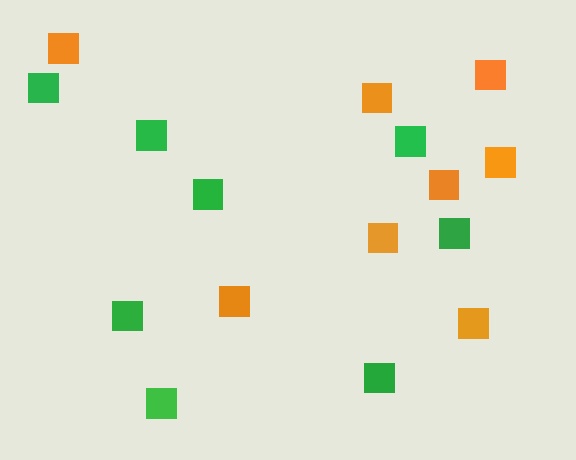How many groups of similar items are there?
There are 2 groups: one group of green squares (8) and one group of orange squares (8).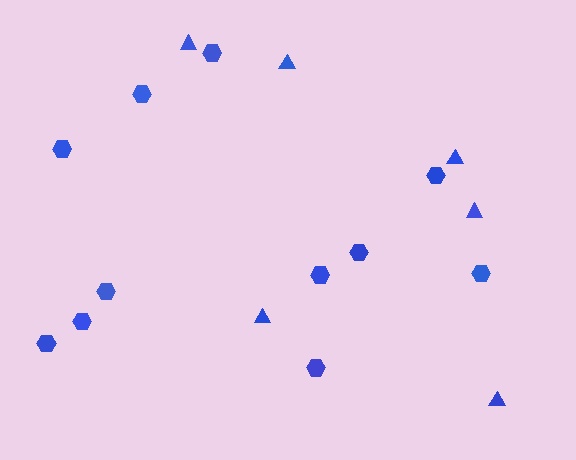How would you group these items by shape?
There are 2 groups: one group of triangles (6) and one group of hexagons (11).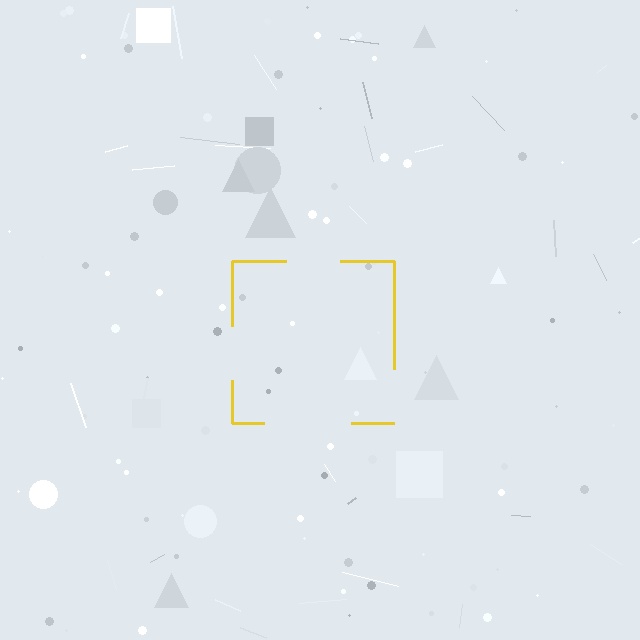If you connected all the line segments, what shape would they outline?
They would outline a square.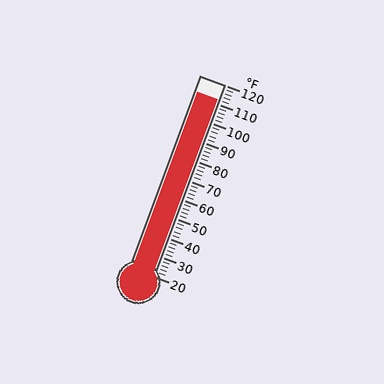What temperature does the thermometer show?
The thermometer shows approximately 112°F.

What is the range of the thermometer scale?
The thermometer scale ranges from 20°F to 120°F.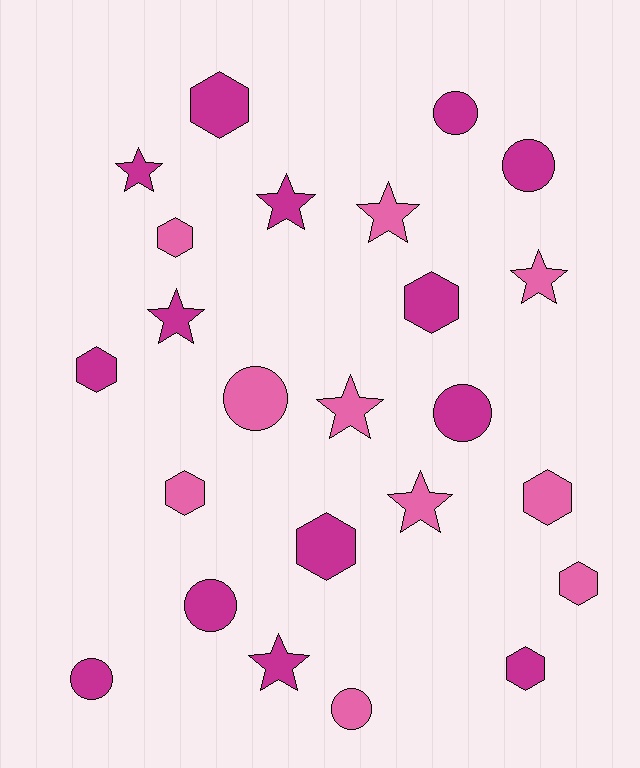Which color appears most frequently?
Magenta, with 14 objects.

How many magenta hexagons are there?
There are 5 magenta hexagons.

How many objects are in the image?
There are 24 objects.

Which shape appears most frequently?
Hexagon, with 9 objects.